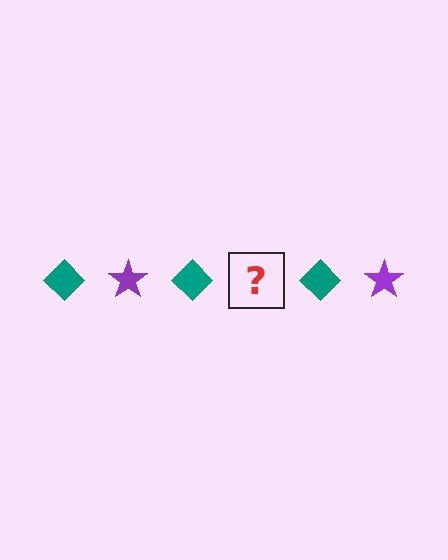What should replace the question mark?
The question mark should be replaced with a purple star.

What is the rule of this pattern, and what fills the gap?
The rule is that the pattern alternates between teal diamond and purple star. The gap should be filled with a purple star.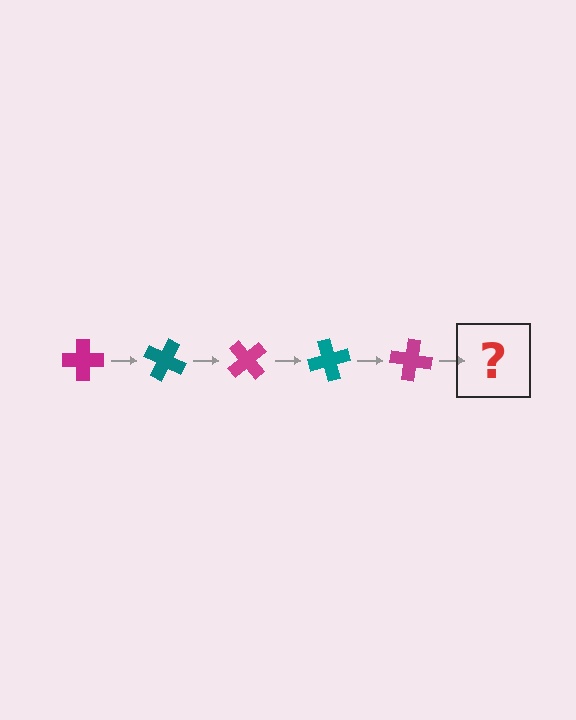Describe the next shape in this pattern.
It should be a teal cross, rotated 125 degrees from the start.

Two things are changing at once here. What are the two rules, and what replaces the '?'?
The two rules are that it rotates 25 degrees each step and the color cycles through magenta and teal. The '?' should be a teal cross, rotated 125 degrees from the start.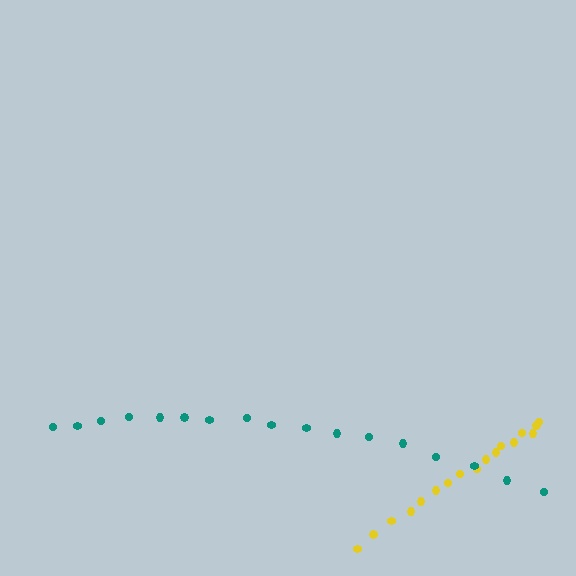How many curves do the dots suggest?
There are 2 distinct paths.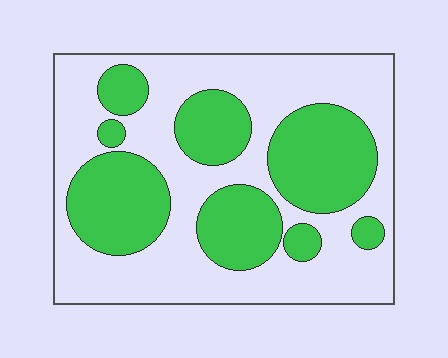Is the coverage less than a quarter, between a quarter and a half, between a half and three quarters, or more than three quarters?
Between a quarter and a half.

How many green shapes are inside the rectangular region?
8.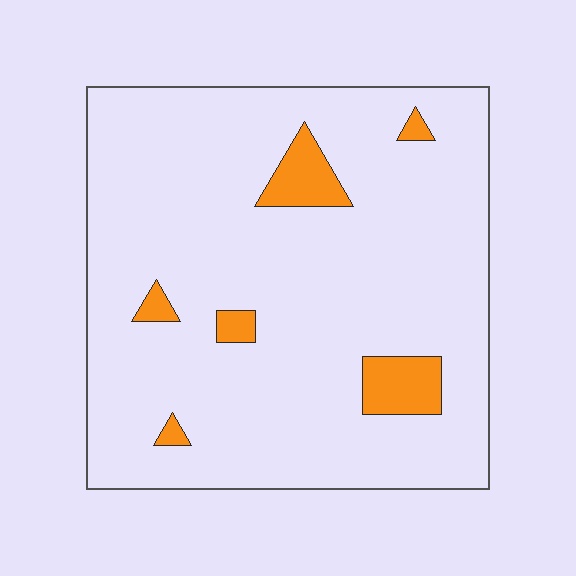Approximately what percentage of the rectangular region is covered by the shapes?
Approximately 10%.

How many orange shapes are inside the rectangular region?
6.